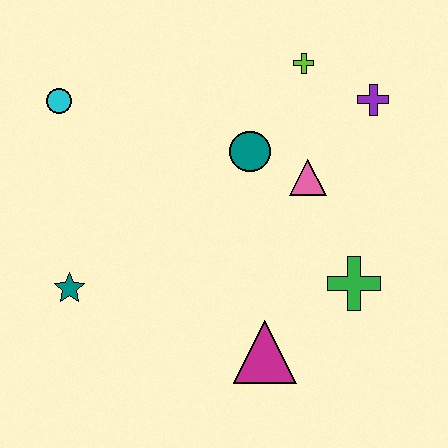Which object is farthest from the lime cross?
The teal star is farthest from the lime cross.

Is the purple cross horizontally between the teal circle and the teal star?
No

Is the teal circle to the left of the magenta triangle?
Yes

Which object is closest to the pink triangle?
The teal circle is closest to the pink triangle.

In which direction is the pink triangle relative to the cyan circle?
The pink triangle is to the right of the cyan circle.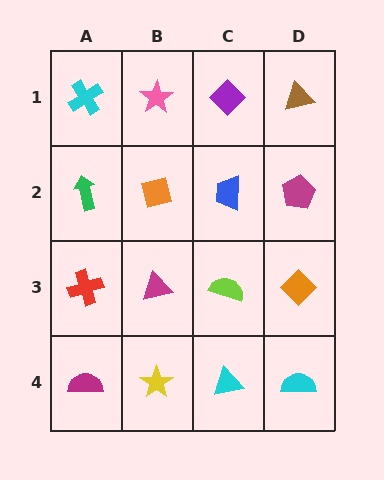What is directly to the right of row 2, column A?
An orange square.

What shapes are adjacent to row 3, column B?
An orange square (row 2, column B), a yellow star (row 4, column B), a red cross (row 3, column A), a lime semicircle (row 3, column C).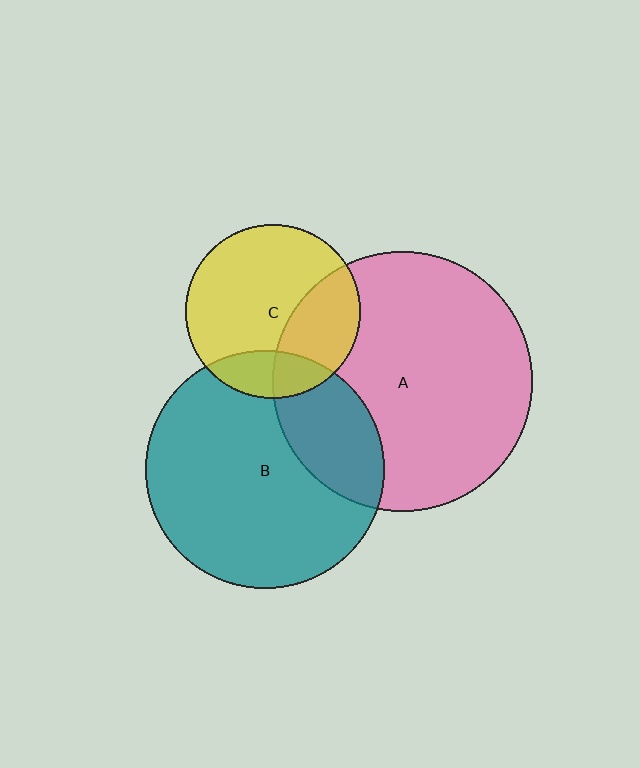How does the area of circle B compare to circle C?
Approximately 1.9 times.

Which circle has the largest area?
Circle A (pink).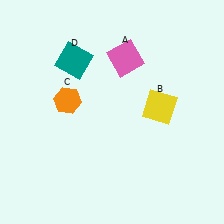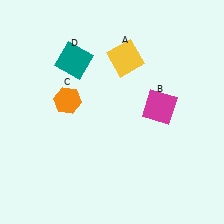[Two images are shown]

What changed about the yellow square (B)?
In Image 1, B is yellow. In Image 2, it changed to magenta.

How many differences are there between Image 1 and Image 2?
There are 2 differences between the two images.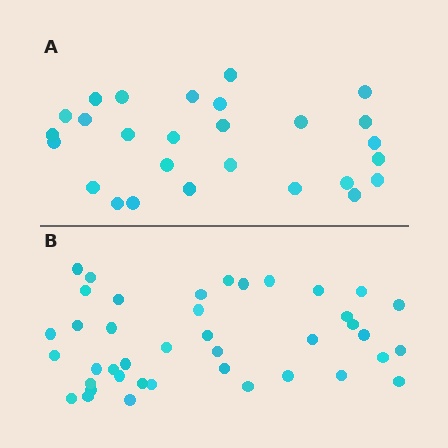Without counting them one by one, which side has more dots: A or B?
Region B (the bottom region) has more dots.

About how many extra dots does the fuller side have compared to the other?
Region B has approximately 15 more dots than region A.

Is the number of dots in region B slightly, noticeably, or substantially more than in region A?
Region B has substantially more. The ratio is roughly 1.5 to 1.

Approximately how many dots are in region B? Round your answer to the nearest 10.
About 40 dots. (The exact count is 41, which rounds to 40.)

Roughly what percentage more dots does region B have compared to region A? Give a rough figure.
About 50% more.